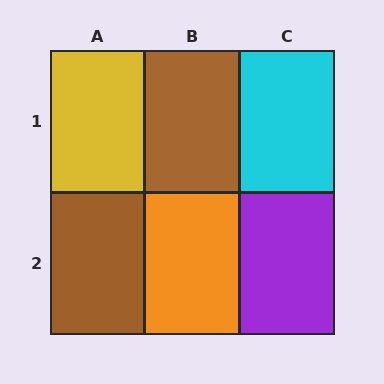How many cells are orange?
1 cell is orange.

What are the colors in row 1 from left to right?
Yellow, brown, cyan.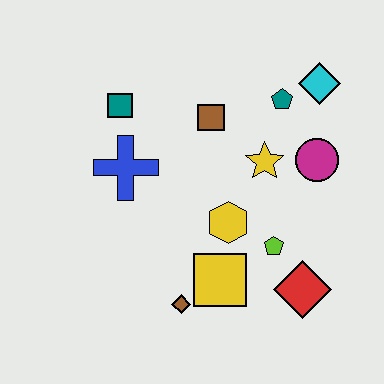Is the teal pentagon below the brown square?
No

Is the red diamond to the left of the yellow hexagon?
No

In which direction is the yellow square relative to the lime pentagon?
The yellow square is to the left of the lime pentagon.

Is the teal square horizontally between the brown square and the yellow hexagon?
No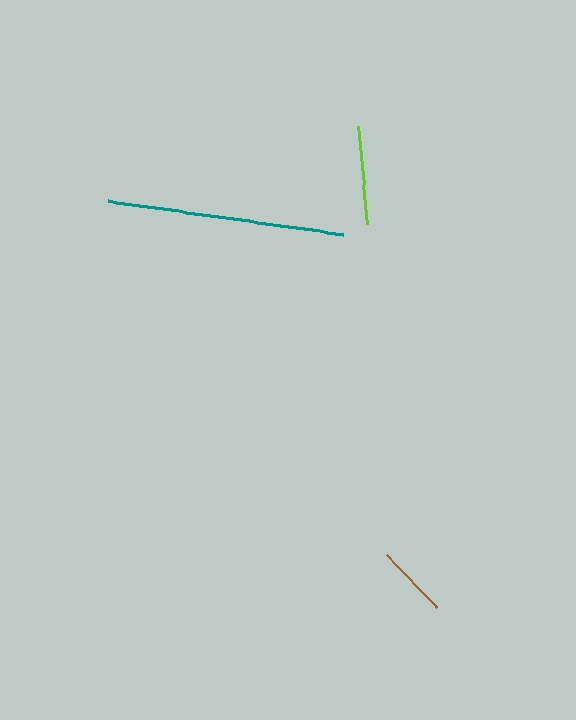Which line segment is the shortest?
The brown line is the shortest at approximately 72 pixels.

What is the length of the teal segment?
The teal segment is approximately 237 pixels long.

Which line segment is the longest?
The teal line is the longest at approximately 237 pixels.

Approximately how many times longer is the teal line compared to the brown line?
The teal line is approximately 3.3 times the length of the brown line.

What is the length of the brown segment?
The brown segment is approximately 72 pixels long.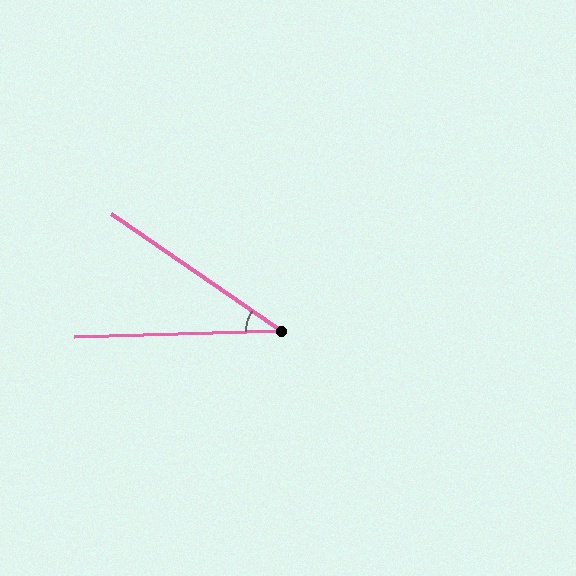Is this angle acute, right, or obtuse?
It is acute.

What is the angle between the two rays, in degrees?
Approximately 36 degrees.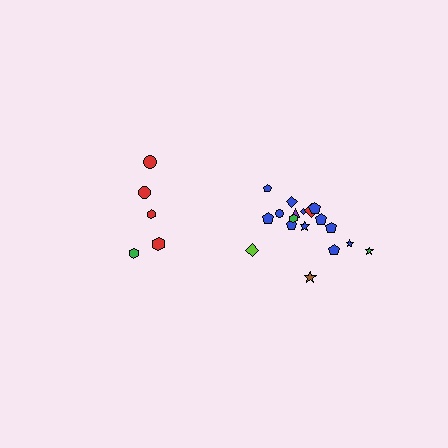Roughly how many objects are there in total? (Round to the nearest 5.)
Roughly 25 objects in total.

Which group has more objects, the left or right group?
The right group.